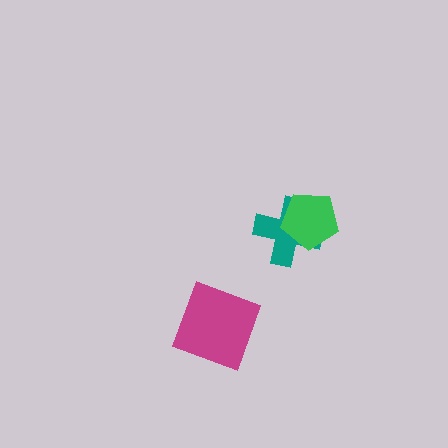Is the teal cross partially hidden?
Yes, it is partially covered by another shape.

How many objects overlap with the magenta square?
0 objects overlap with the magenta square.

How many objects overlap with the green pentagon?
1 object overlaps with the green pentagon.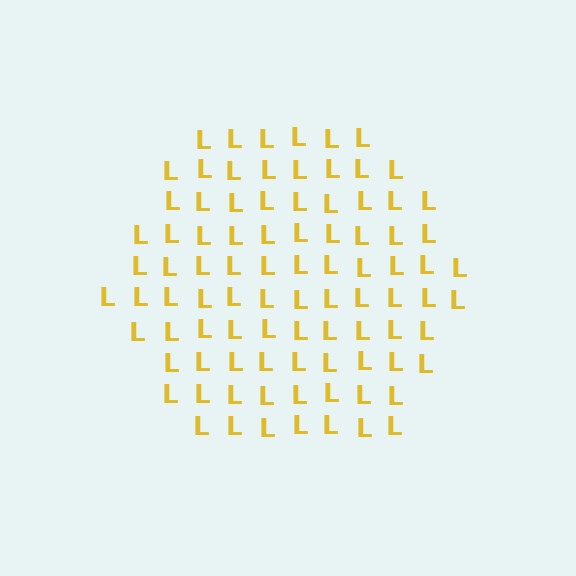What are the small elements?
The small elements are letter L's.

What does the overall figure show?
The overall figure shows a hexagon.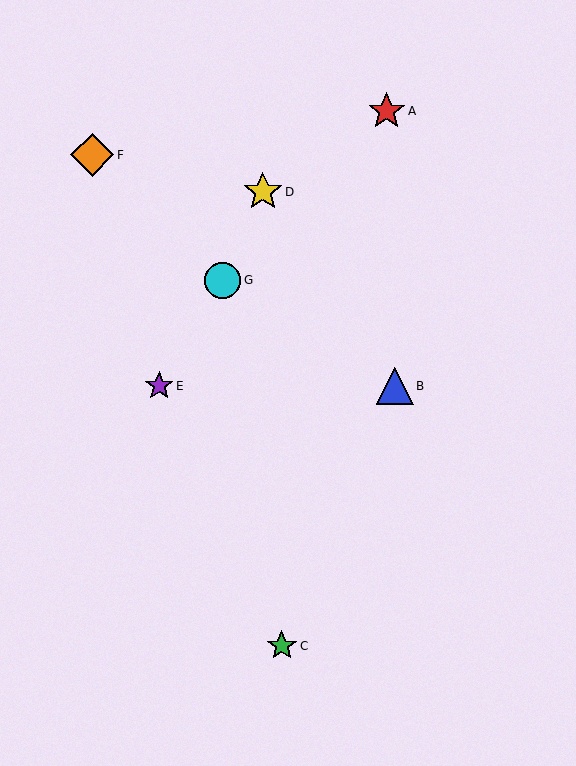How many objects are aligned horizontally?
2 objects (B, E) are aligned horizontally.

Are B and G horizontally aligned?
No, B is at y≈386 and G is at y≈280.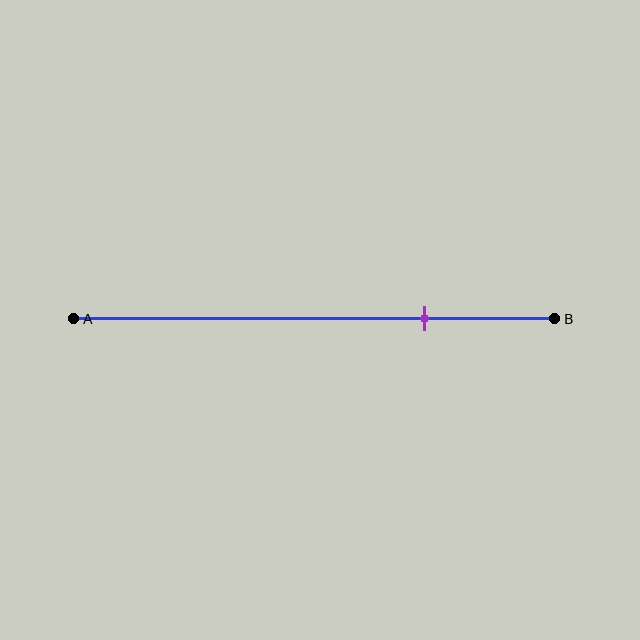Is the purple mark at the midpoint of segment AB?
No, the mark is at about 75% from A, not at the 50% midpoint.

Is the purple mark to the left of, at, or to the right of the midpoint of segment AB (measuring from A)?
The purple mark is to the right of the midpoint of segment AB.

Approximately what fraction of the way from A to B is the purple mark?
The purple mark is approximately 75% of the way from A to B.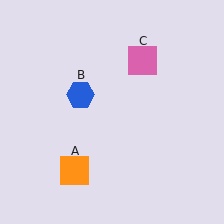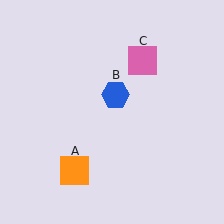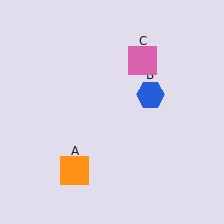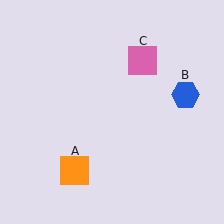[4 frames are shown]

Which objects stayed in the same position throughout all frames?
Orange square (object A) and pink square (object C) remained stationary.